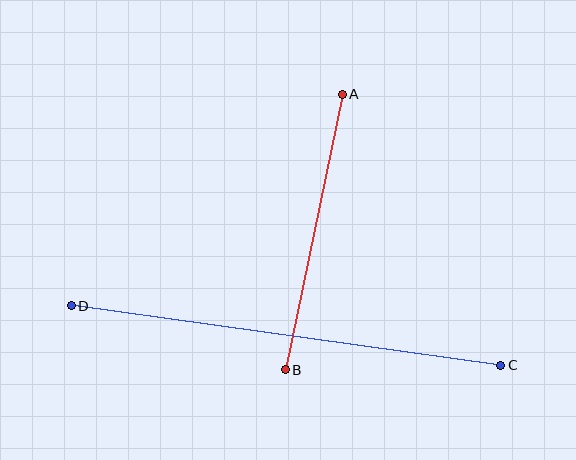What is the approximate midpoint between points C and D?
The midpoint is at approximately (286, 336) pixels.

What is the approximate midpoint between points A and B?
The midpoint is at approximately (314, 232) pixels.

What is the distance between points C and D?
The distance is approximately 433 pixels.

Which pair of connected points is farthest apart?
Points C and D are farthest apart.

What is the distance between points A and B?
The distance is approximately 282 pixels.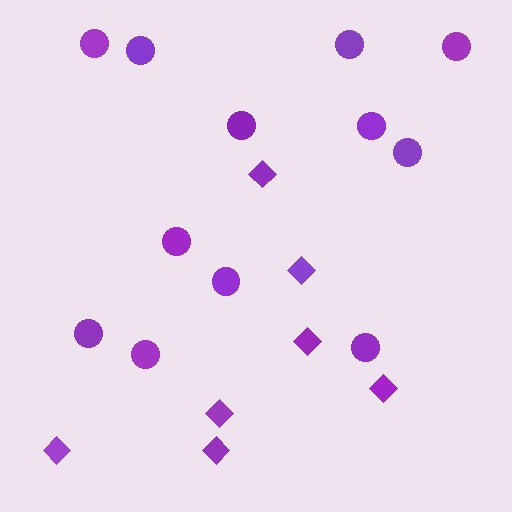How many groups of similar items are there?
There are 2 groups: one group of diamonds (7) and one group of circles (12).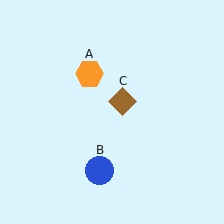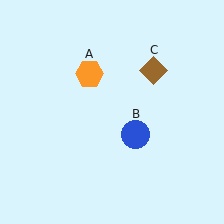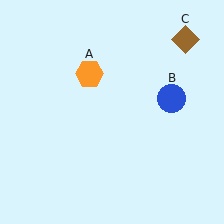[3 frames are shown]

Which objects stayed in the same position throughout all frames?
Orange hexagon (object A) remained stationary.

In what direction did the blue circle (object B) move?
The blue circle (object B) moved up and to the right.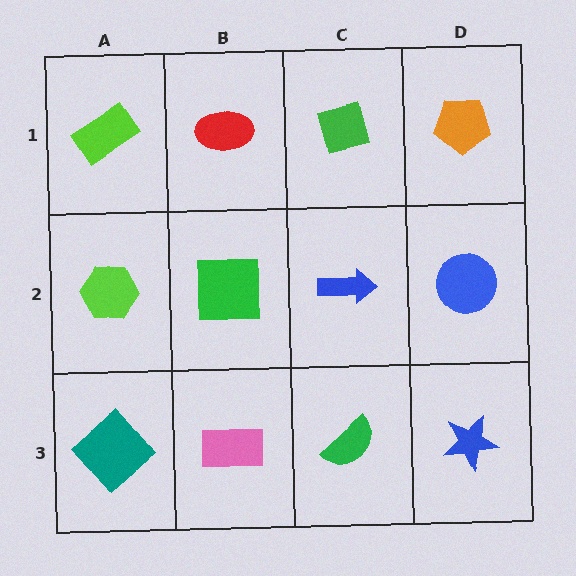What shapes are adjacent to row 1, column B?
A green square (row 2, column B), a lime rectangle (row 1, column A), a green square (row 1, column C).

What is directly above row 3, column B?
A green square.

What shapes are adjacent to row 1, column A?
A lime hexagon (row 2, column A), a red ellipse (row 1, column B).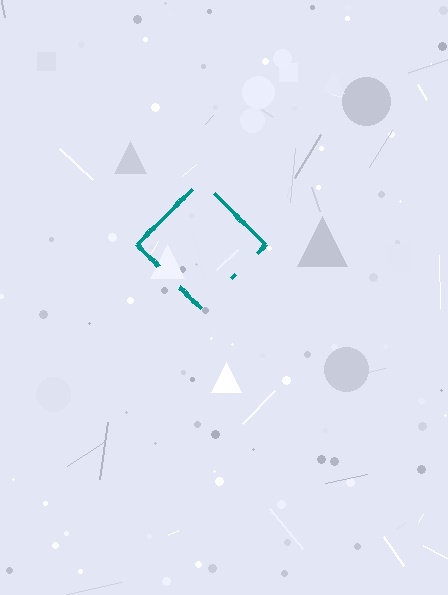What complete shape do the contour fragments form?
The contour fragments form a diamond.